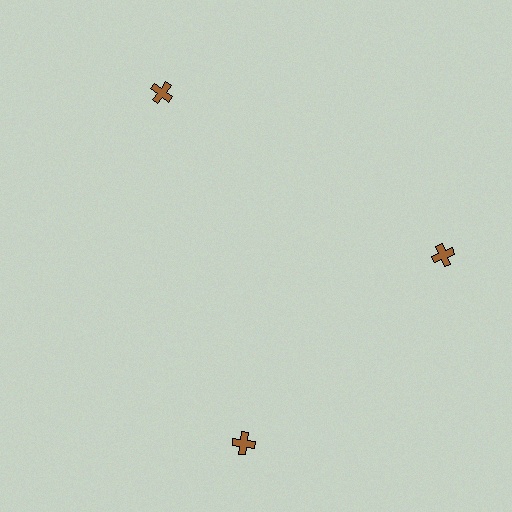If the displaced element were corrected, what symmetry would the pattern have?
It would have 3-fold rotational symmetry — the pattern would map onto itself every 120 degrees.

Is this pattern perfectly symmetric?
No. The 3 brown crosses are arranged in a ring, but one element near the 7 o'clock position is rotated out of alignment along the ring, breaking the 3-fold rotational symmetry.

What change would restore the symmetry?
The symmetry would be restored by rotating it back into even spacing with its neighbors so that all 3 crosses sit at equal angles and equal distance from the center.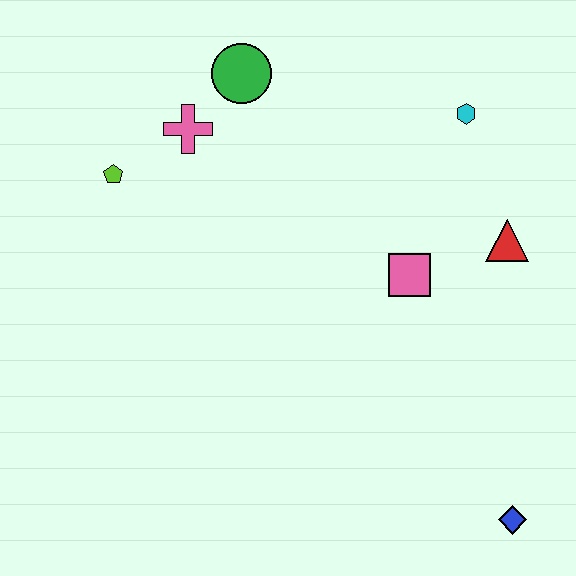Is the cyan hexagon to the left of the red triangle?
Yes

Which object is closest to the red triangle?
The pink square is closest to the red triangle.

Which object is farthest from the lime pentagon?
The blue diamond is farthest from the lime pentagon.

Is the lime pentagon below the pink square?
No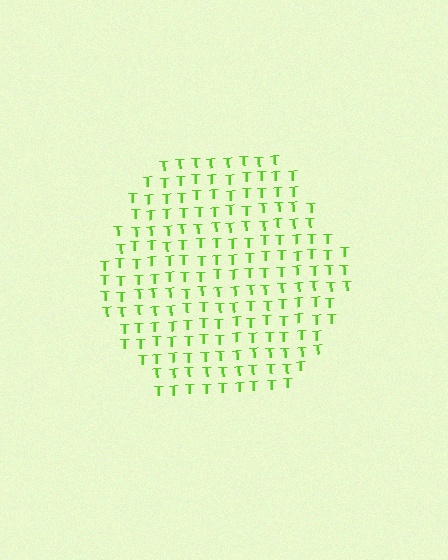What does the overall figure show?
The overall figure shows a hexagon.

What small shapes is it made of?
It is made of small letter T's.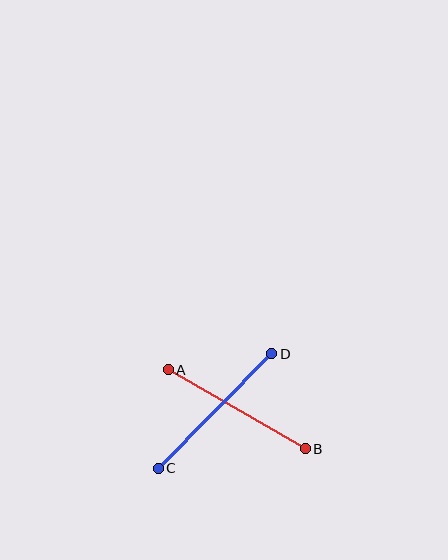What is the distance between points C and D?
The distance is approximately 161 pixels.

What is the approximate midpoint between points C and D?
The midpoint is at approximately (215, 411) pixels.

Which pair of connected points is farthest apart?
Points C and D are farthest apart.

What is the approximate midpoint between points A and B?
The midpoint is at approximately (237, 409) pixels.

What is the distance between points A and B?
The distance is approximately 158 pixels.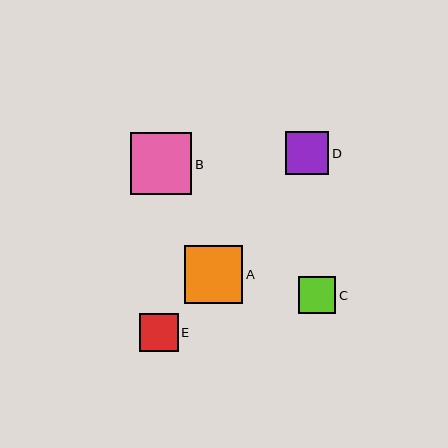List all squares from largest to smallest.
From largest to smallest: B, A, D, E, C.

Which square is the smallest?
Square C is the smallest with a size of approximately 37 pixels.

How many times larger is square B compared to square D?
Square B is approximately 1.4 times the size of square D.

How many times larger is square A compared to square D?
Square A is approximately 1.4 times the size of square D.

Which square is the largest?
Square B is the largest with a size of approximately 61 pixels.